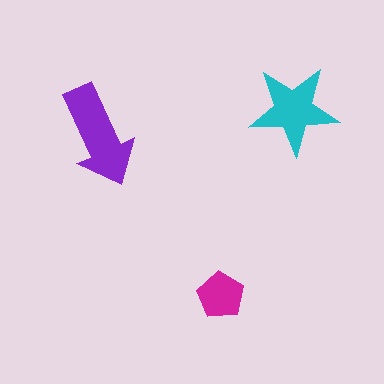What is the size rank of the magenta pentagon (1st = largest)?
3rd.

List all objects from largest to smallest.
The purple arrow, the cyan star, the magenta pentagon.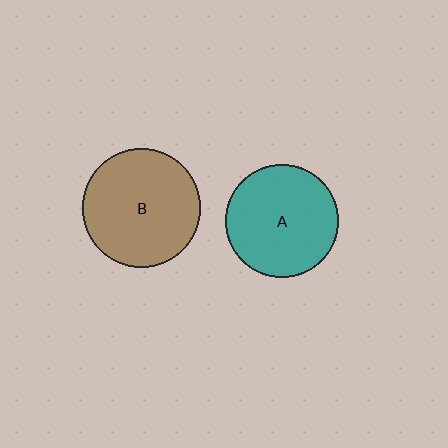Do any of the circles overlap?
No, none of the circles overlap.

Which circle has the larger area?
Circle B (brown).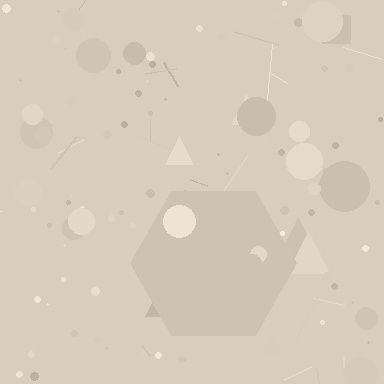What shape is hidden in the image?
A hexagon is hidden in the image.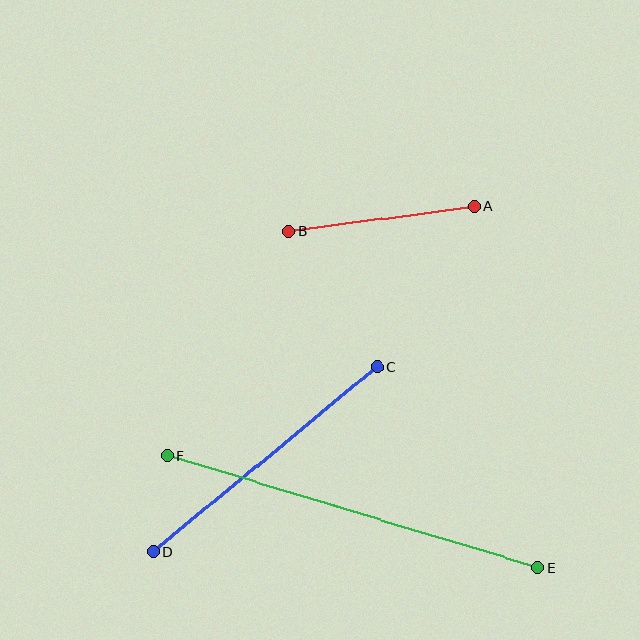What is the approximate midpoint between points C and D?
The midpoint is at approximately (265, 459) pixels.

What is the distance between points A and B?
The distance is approximately 187 pixels.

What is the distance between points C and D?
The distance is approximately 290 pixels.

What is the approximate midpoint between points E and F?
The midpoint is at approximately (353, 511) pixels.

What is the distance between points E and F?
The distance is approximately 387 pixels.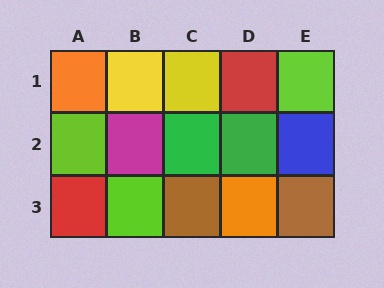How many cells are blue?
1 cell is blue.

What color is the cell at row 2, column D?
Green.